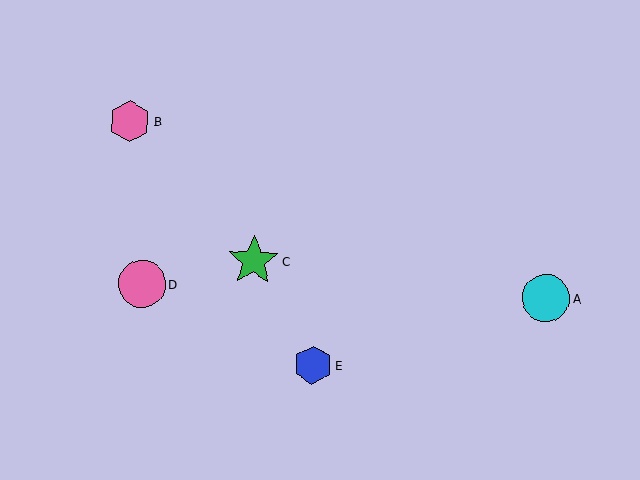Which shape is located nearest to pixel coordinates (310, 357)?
The blue hexagon (labeled E) at (313, 365) is nearest to that location.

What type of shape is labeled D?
Shape D is a pink circle.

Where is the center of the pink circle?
The center of the pink circle is at (142, 284).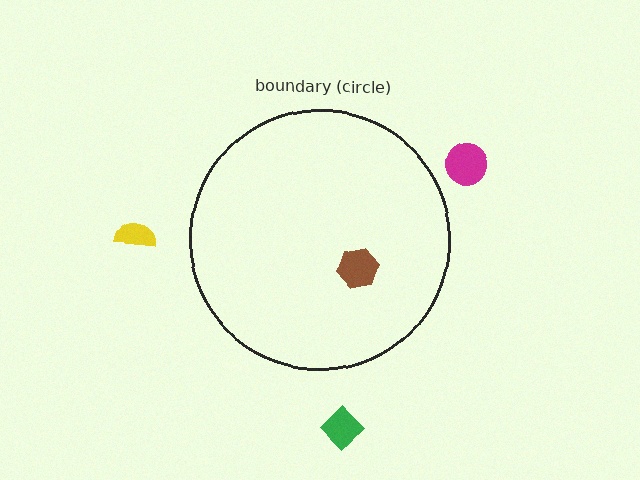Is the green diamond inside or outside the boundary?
Outside.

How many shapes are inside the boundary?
1 inside, 3 outside.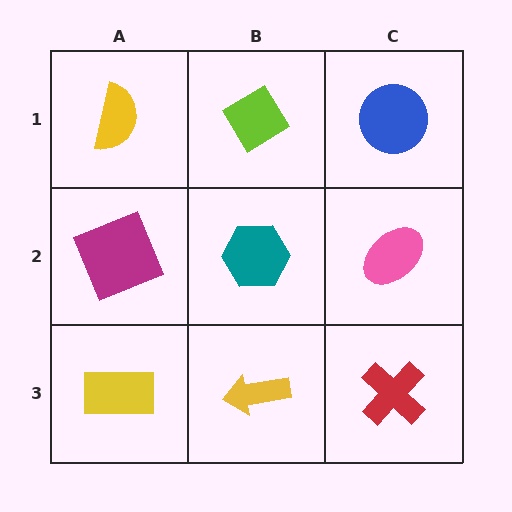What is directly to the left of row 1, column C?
A lime diamond.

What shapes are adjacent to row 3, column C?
A pink ellipse (row 2, column C), a yellow arrow (row 3, column B).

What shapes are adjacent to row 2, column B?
A lime diamond (row 1, column B), a yellow arrow (row 3, column B), a magenta square (row 2, column A), a pink ellipse (row 2, column C).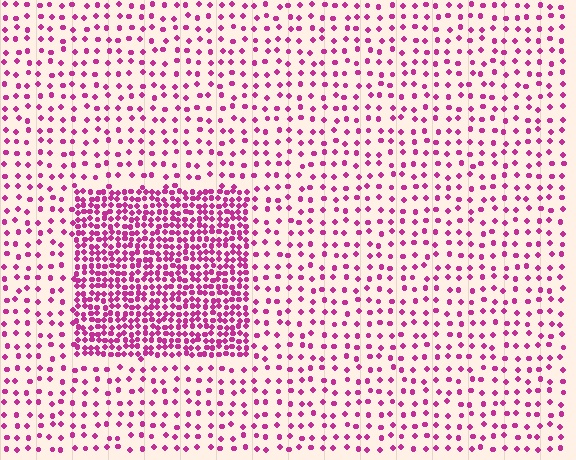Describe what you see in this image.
The image contains small magenta elements arranged at two different densities. A rectangle-shaped region is visible where the elements are more densely packed than the surrounding area.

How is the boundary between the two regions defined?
The boundary is defined by a change in element density (approximately 2.8x ratio). All elements are the same color, size, and shape.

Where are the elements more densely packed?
The elements are more densely packed inside the rectangle boundary.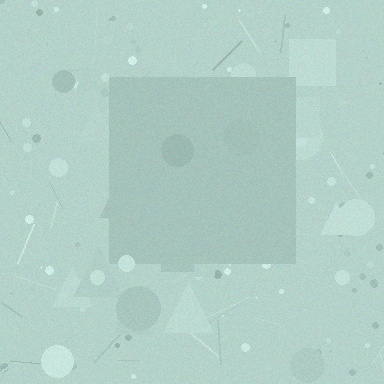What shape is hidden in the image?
A square is hidden in the image.